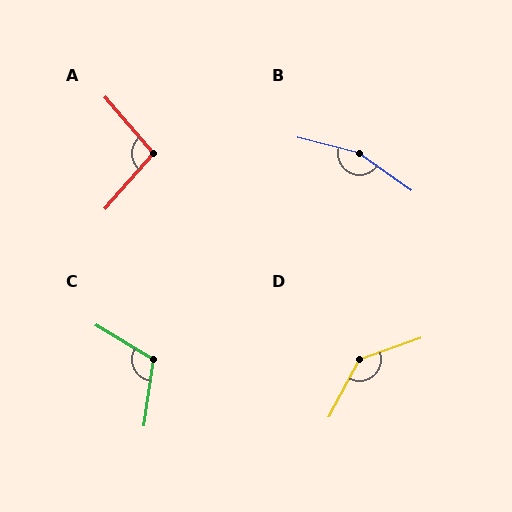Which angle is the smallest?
A, at approximately 98 degrees.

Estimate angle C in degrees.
Approximately 112 degrees.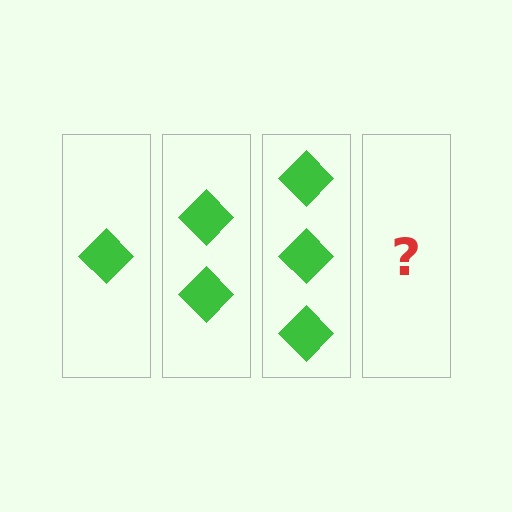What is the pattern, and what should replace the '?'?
The pattern is that each step adds one more diamond. The '?' should be 4 diamonds.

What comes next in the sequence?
The next element should be 4 diamonds.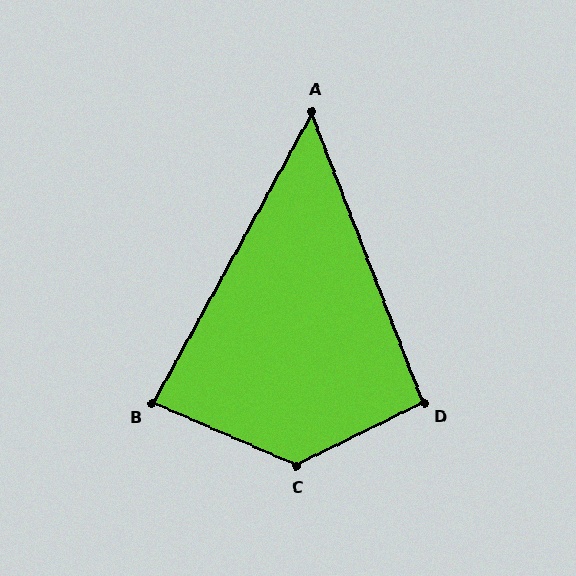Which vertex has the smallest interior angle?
A, at approximately 50 degrees.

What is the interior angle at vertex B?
Approximately 85 degrees (acute).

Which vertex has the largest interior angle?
C, at approximately 130 degrees.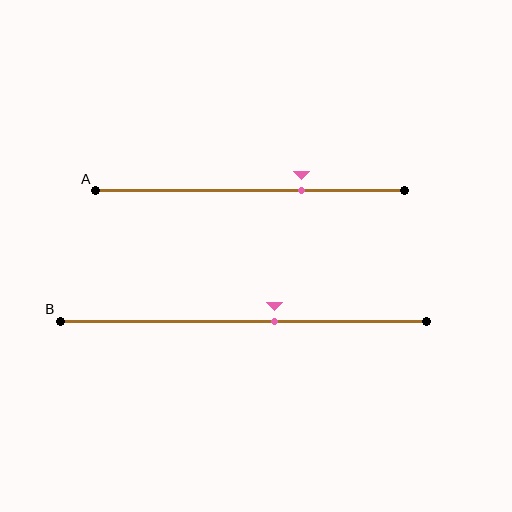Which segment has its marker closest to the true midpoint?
Segment B has its marker closest to the true midpoint.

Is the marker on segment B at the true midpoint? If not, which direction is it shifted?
No, the marker on segment B is shifted to the right by about 9% of the segment length.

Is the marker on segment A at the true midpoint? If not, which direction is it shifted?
No, the marker on segment A is shifted to the right by about 17% of the segment length.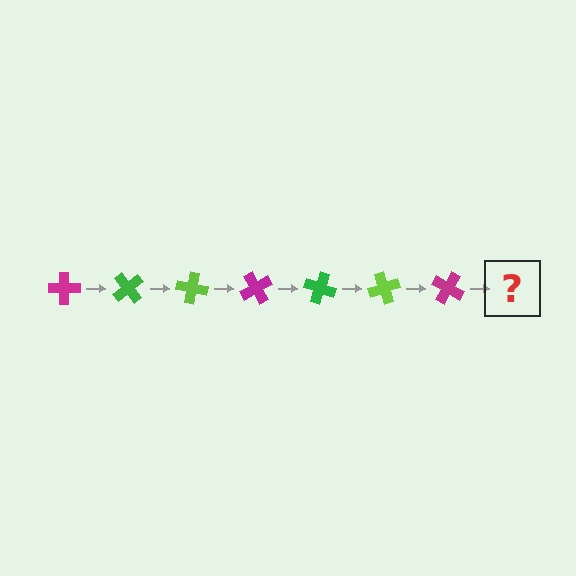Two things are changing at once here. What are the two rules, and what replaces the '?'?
The two rules are that it rotates 50 degrees each step and the color cycles through magenta, green, and lime. The '?' should be a green cross, rotated 350 degrees from the start.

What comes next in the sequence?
The next element should be a green cross, rotated 350 degrees from the start.